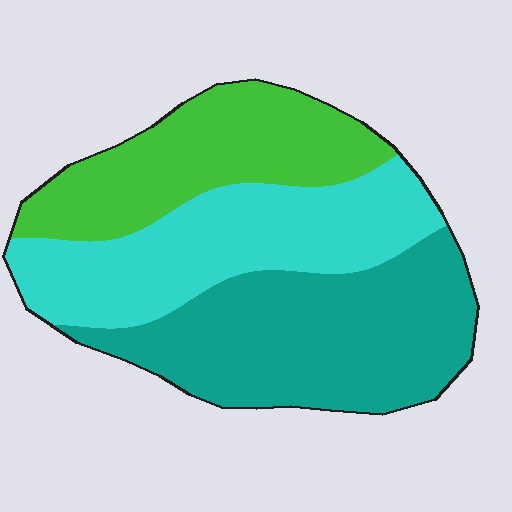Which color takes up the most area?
Teal, at roughly 40%.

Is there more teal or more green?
Teal.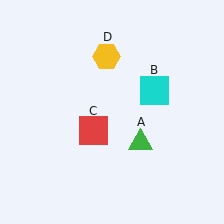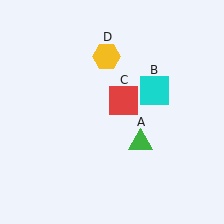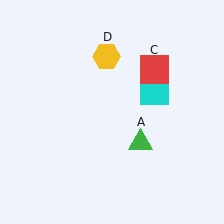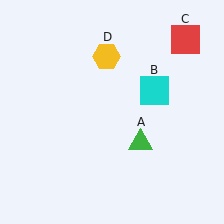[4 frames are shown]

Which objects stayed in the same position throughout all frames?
Green triangle (object A) and cyan square (object B) and yellow hexagon (object D) remained stationary.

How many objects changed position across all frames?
1 object changed position: red square (object C).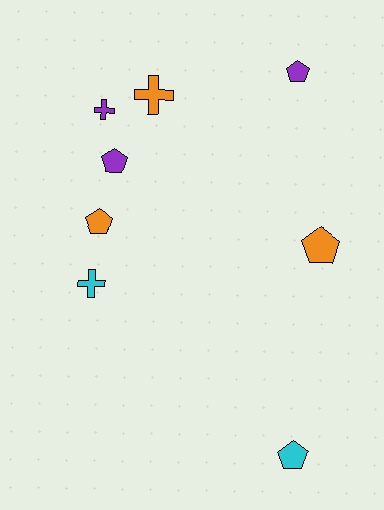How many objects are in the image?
There are 8 objects.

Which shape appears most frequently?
Pentagon, with 5 objects.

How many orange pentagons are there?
There are 2 orange pentagons.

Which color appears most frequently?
Orange, with 3 objects.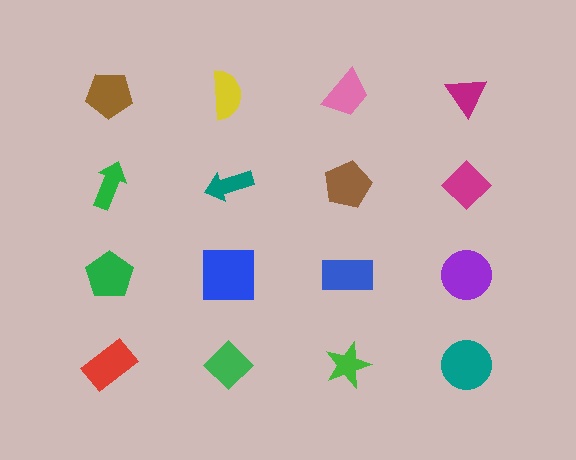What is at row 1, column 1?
A brown pentagon.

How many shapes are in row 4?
4 shapes.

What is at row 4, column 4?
A teal circle.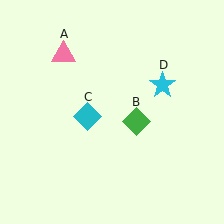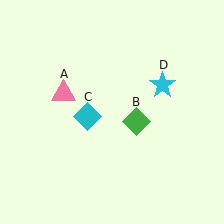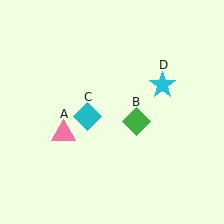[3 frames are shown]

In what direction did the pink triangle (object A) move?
The pink triangle (object A) moved down.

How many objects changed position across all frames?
1 object changed position: pink triangle (object A).